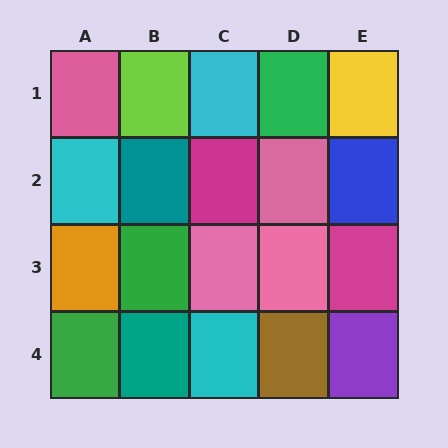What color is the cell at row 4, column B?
Teal.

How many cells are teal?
2 cells are teal.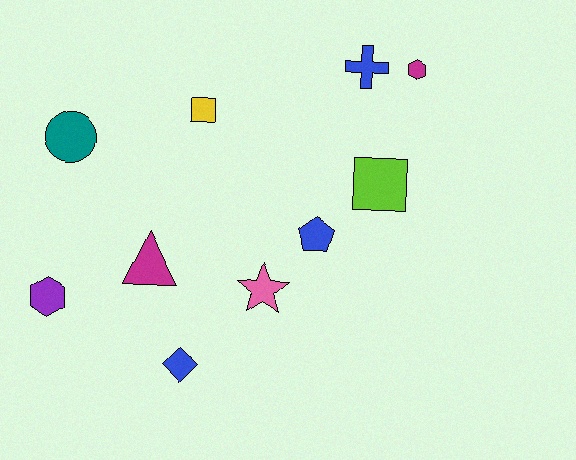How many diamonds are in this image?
There is 1 diamond.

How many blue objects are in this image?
There are 3 blue objects.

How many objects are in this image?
There are 10 objects.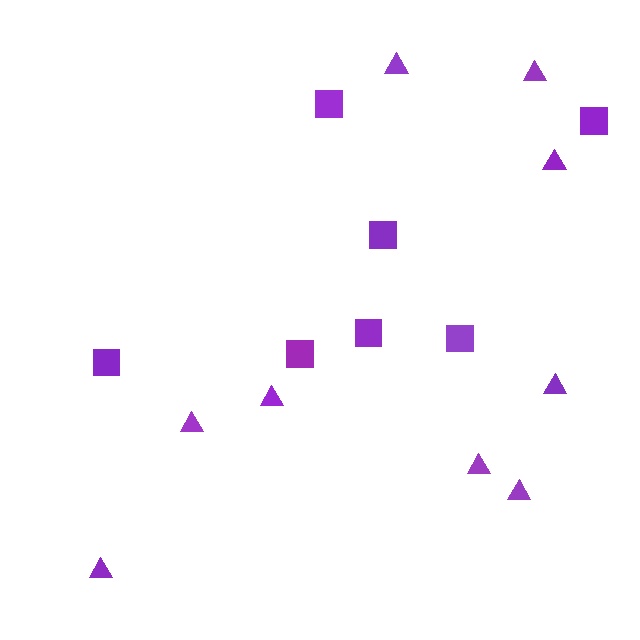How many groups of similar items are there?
There are 2 groups: one group of squares (7) and one group of triangles (9).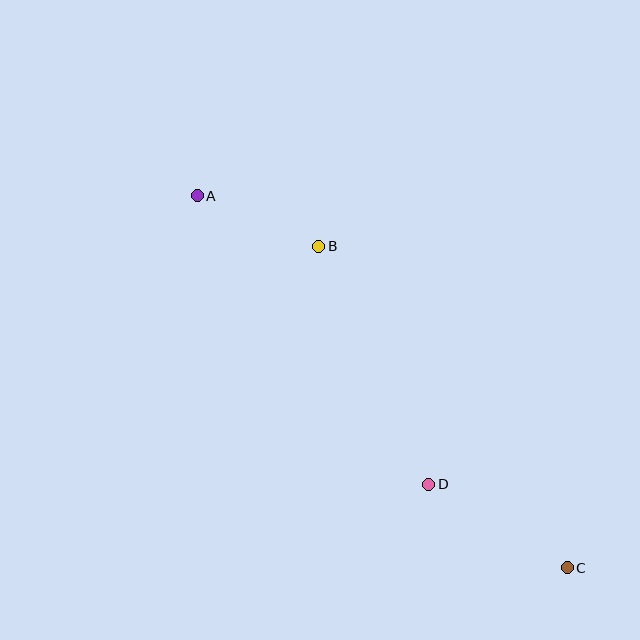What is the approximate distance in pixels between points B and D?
The distance between B and D is approximately 262 pixels.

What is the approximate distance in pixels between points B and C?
The distance between B and C is approximately 406 pixels.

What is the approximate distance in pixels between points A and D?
The distance between A and D is approximately 370 pixels.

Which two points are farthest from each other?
Points A and C are farthest from each other.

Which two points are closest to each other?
Points A and B are closest to each other.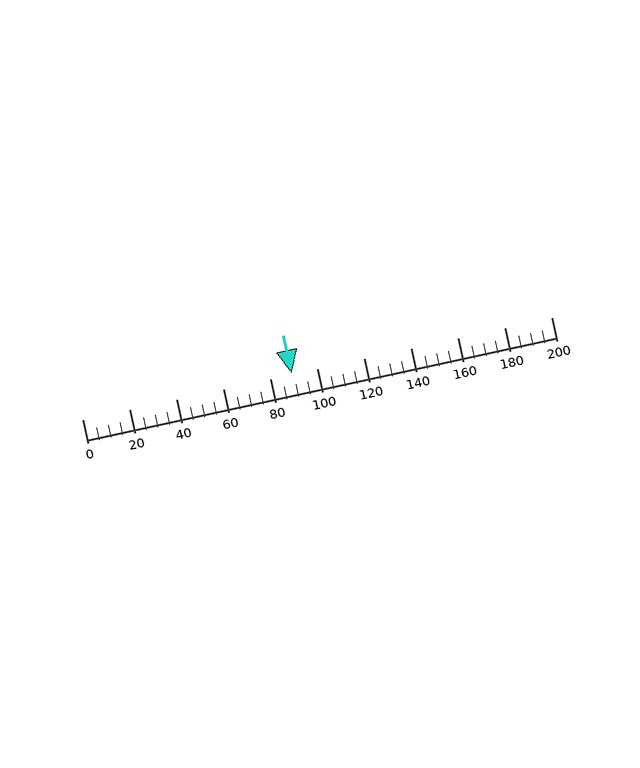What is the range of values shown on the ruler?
The ruler shows values from 0 to 200.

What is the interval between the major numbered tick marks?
The major tick marks are spaced 20 units apart.